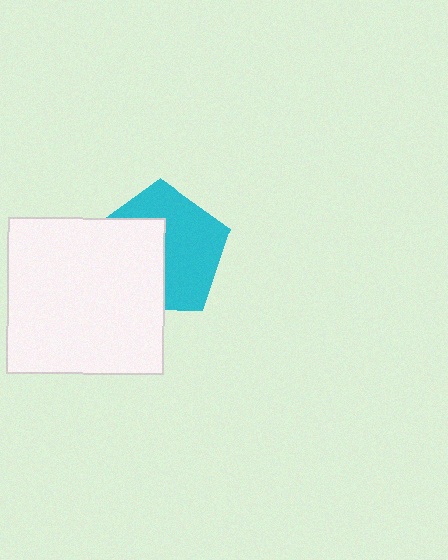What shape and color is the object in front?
The object in front is a white square.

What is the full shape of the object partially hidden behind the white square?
The partially hidden object is a cyan pentagon.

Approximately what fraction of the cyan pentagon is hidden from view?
Roughly 45% of the cyan pentagon is hidden behind the white square.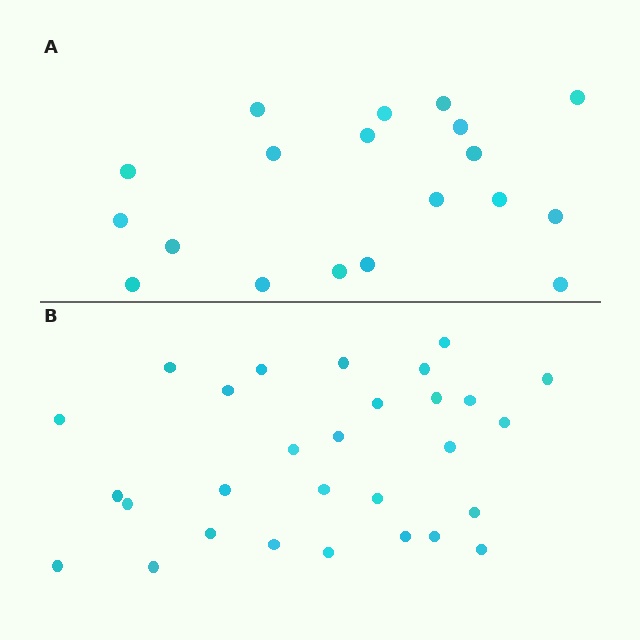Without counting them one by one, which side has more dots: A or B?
Region B (the bottom region) has more dots.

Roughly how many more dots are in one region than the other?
Region B has roughly 10 or so more dots than region A.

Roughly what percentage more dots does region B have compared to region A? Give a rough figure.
About 55% more.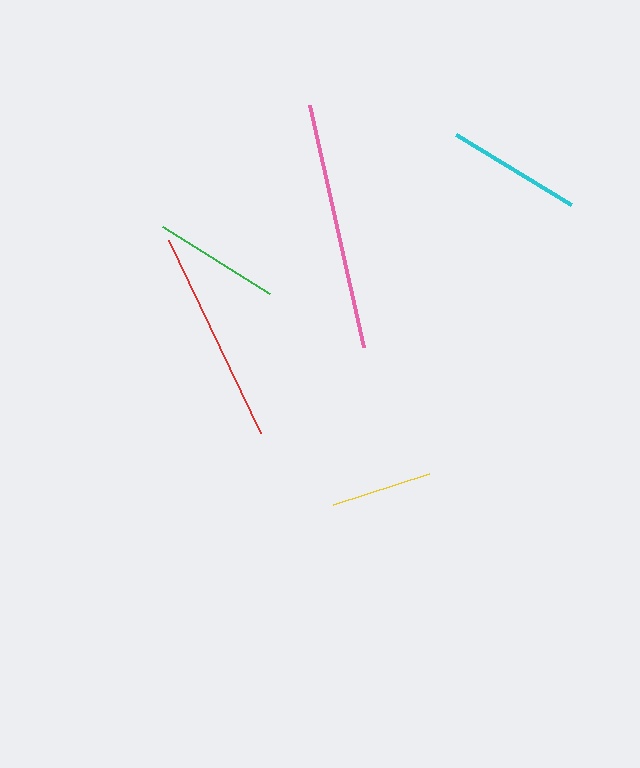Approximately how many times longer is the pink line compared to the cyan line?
The pink line is approximately 1.8 times the length of the cyan line.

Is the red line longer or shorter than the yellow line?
The red line is longer than the yellow line.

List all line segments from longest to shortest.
From longest to shortest: pink, red, cyan, green, yellow.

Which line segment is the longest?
The pink line is the longest at approximately 248 pixels.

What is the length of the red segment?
The red segment is approximately 214 pixels long.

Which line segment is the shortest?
The yellow line is the shortest at approximately 101 pixels.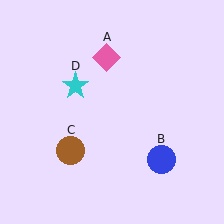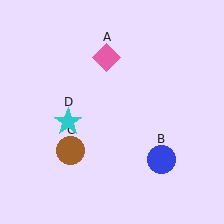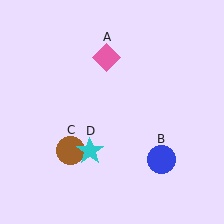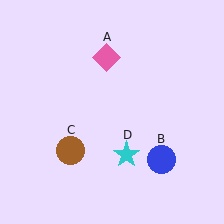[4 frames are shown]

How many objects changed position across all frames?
1 object changed position: cyan star (object D).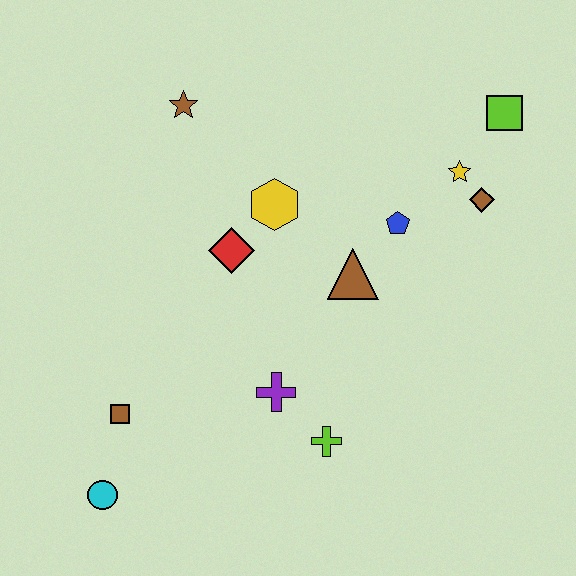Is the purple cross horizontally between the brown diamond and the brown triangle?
No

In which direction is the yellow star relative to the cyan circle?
The yellow star is to the right of the cyan circle.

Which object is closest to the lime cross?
The purple cross is closest to the lime cross.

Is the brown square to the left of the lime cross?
Yes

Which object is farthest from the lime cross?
The lime square is farthest from the lime cross.